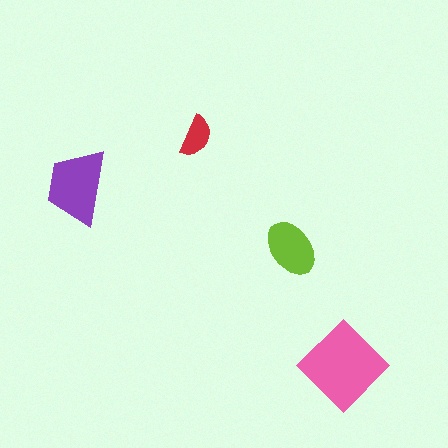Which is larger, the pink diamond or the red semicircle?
The pink diamond.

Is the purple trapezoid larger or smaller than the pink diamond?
Smaller.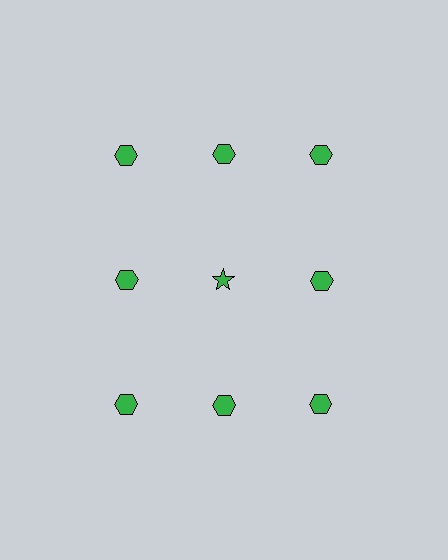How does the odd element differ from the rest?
It has a different shape: star instead of hexagon.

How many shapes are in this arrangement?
There are 9 shapes arranged in a grid pattern.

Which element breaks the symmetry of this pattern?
The green star in the second row, second from left column breaks the symmetry. All other shapes are green hexagons.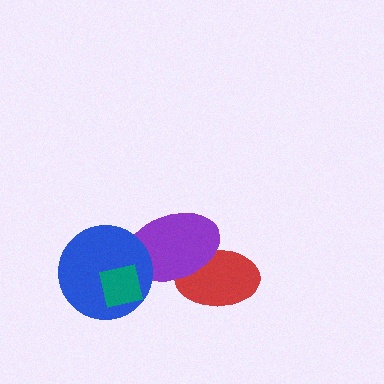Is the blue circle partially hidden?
Yes, it is partially covered by another shape.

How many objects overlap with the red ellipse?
1 object overlaps with the red ellipse.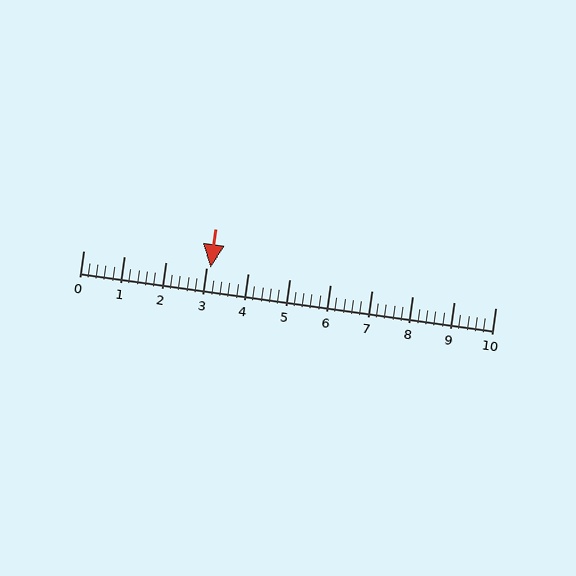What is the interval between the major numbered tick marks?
The major tick marks are spaced 1 units apart.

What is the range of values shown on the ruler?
The ruler shows values from 0 to 10.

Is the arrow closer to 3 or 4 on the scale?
The arrow is closer to 3.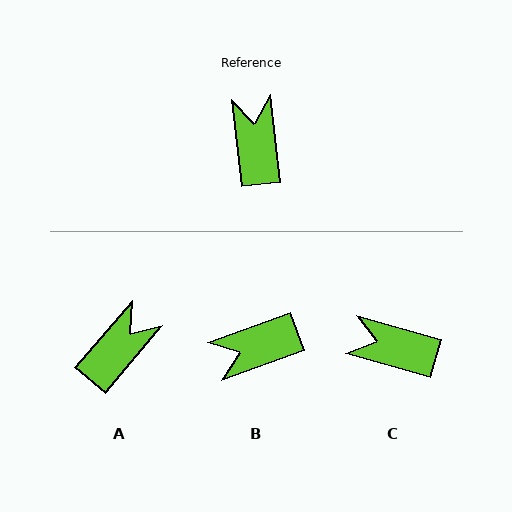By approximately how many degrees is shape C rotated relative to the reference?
Approximately 68 degrees counter-clockwise.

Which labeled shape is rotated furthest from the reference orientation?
B, about 104 degrees away.